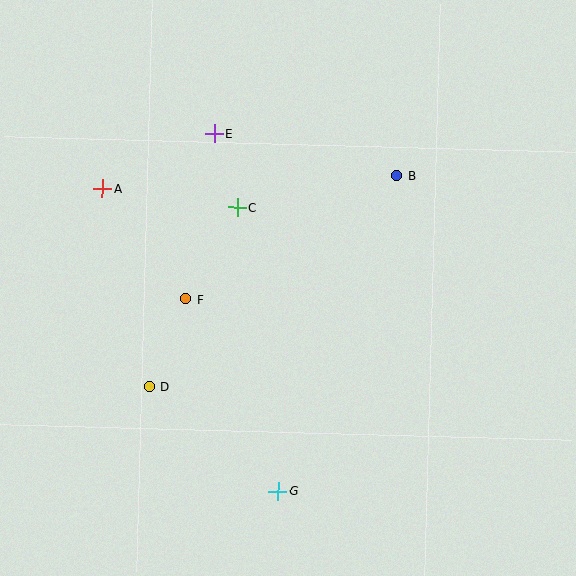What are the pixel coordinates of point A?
Point A is at (103, 189).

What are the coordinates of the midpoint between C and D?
The midpoint between C and D is at (194, 297).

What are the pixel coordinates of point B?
Point B is at (397, 176).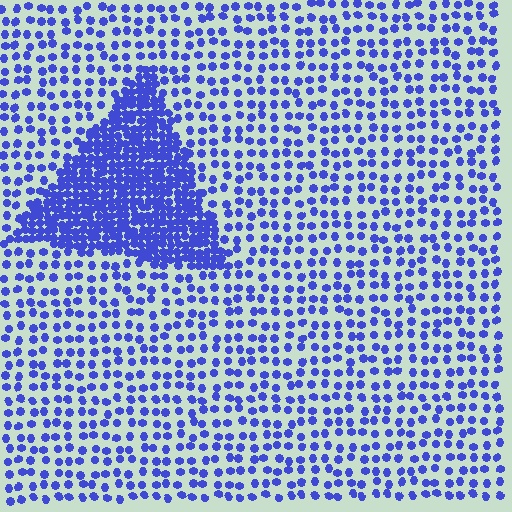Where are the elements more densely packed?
The elements are more densely packed inside the triangle boundary.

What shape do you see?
I see a triangle.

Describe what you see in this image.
The image contains small blue elements arranged at two different densities. A triangle-shaped region is visible where the elements are more densely packed than the surrounding area.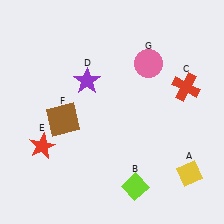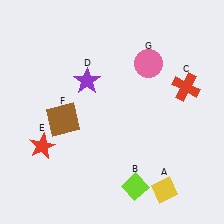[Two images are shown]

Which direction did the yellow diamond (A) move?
The yellow diamond (A) moved left.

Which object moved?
The yellow diamond (A) moved left.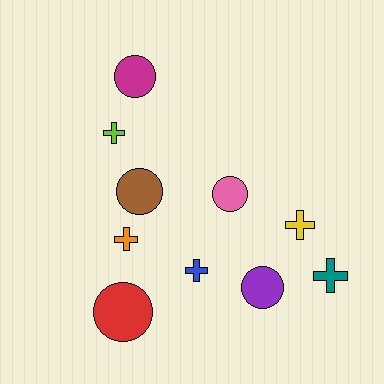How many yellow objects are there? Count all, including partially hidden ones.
There is 1 yellow object.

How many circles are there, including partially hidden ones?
There are 5 circles.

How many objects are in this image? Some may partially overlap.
There are 10 objects.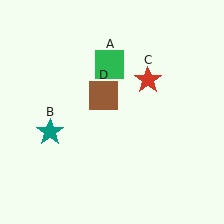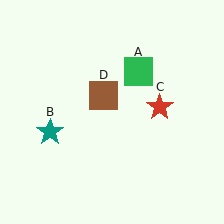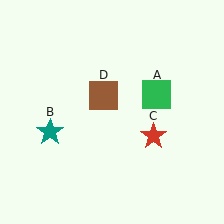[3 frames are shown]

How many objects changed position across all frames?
2 objects changed position: green square (object A), red star (object C).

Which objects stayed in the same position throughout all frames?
Teal star (object B) and brown square (object D) remained stationary.